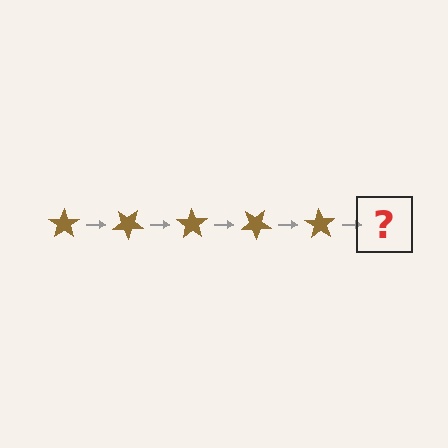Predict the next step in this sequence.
The next step is a brown star rotated 175 degrees.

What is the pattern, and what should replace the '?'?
The pattern is that the star rotates 35 degrees each step. The '?' should be a brown star rotated 175 degrees.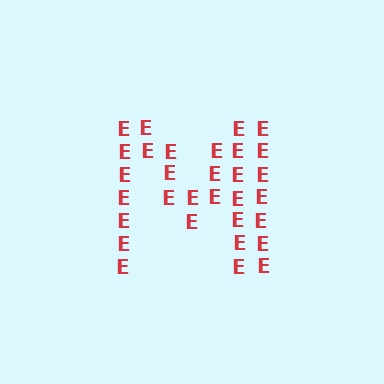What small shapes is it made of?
It is made of small letter E's.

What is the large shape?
The large shape is the letter M.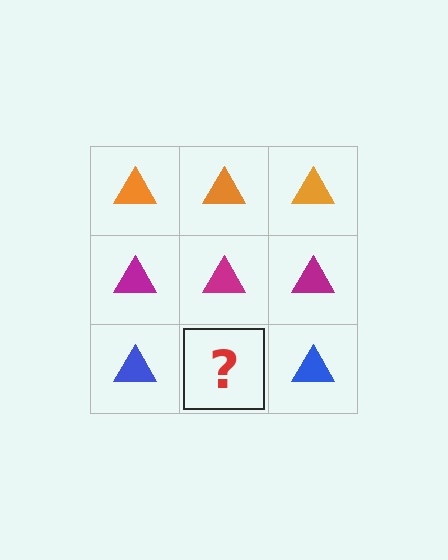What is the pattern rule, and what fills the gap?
The rule is that each row has a consistent color. The gap should be filled with a blue triangle.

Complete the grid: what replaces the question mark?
The question mark should be replaced with a blue triangle.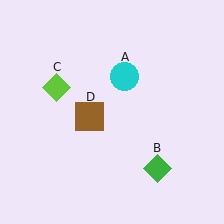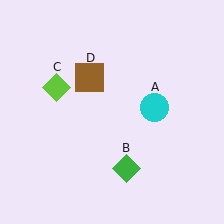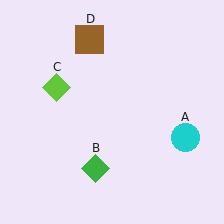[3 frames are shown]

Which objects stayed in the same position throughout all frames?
Lime diamond (object C) remained stationary.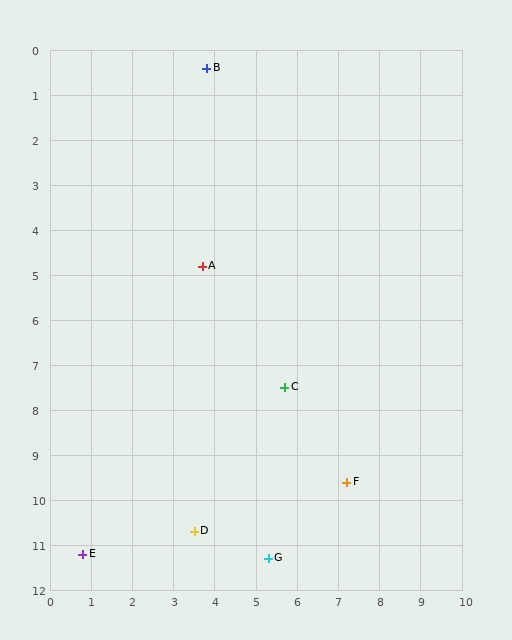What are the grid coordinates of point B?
Point B is at approximately (3.8, 0.4).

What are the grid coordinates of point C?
Point C is at approximately (5.7, 7.5).